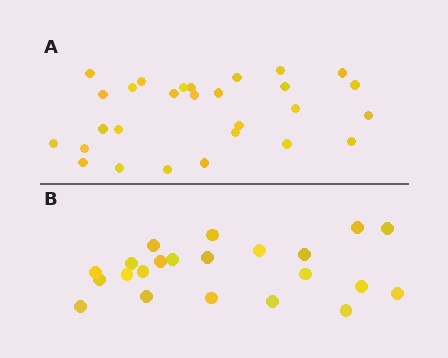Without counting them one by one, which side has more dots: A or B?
Region A (the top region) has more dots.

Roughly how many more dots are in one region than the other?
Region A has about 6 more dots than region B.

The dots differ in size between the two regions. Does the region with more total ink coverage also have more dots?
No. Region B has more total ink coverage because its dots are larger, but region A actually contains more individual dots. Total area can be misleading — the number of items is what matters here.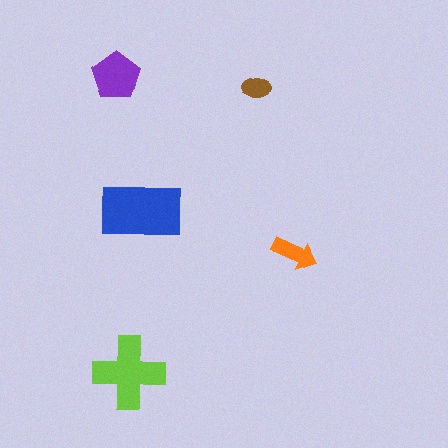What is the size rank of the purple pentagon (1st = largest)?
3rd.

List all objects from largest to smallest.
The blue rectangle, the lime cross, the purple pentagon, the orange arrow, the brown ellipse.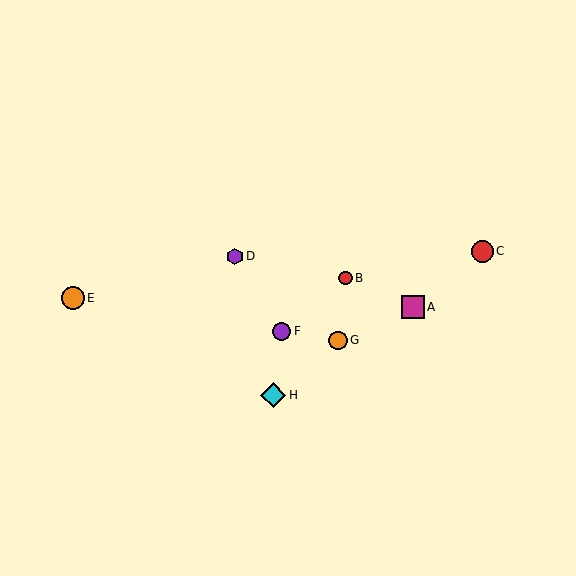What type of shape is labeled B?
Shape B is a red circle.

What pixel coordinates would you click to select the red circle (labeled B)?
Click at (346, 278) to select the red circle B.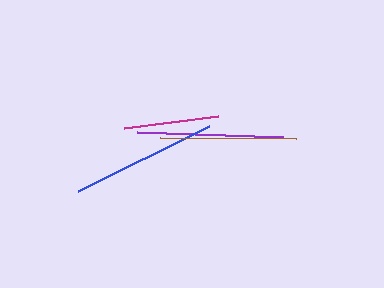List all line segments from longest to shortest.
From longest to shortest: blue, purple, brown, magenta.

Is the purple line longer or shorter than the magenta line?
The purple line is longer than the magenta line.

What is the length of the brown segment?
The brown segment is approximately 137 pixels long.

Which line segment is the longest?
The blue line is the longest at approximately 146 pixels.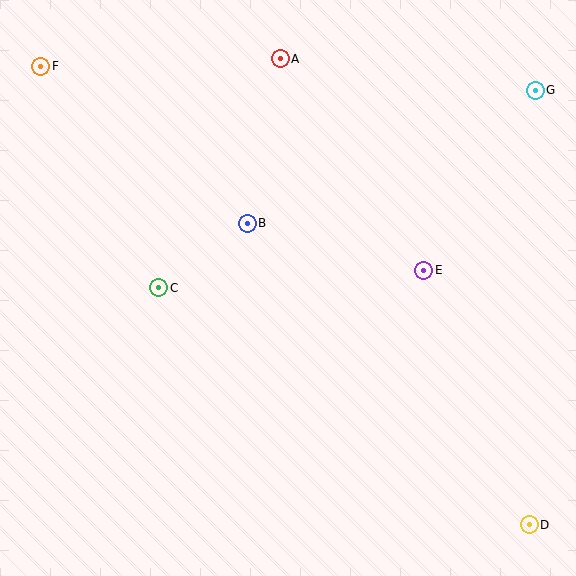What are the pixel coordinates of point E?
Point E is at (424, 270).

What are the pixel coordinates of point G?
Point G is at (535, 90).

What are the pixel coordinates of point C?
Point C is at (159, 288).